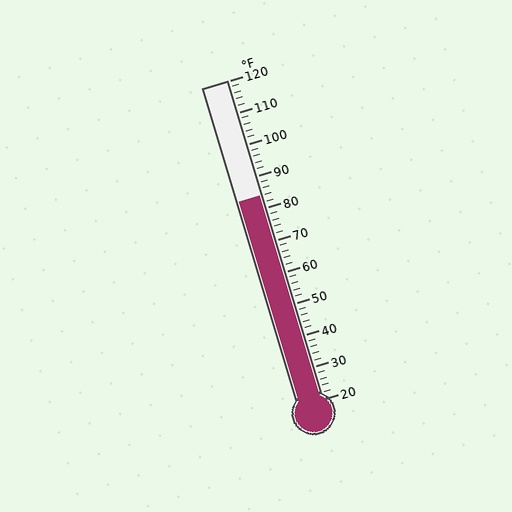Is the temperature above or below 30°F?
The temperature is above 30°F.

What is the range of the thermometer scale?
The thermometer scale ranges from 20°F to 120°F.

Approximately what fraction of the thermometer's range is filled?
The thermometer is filled to approximately 65% of its range.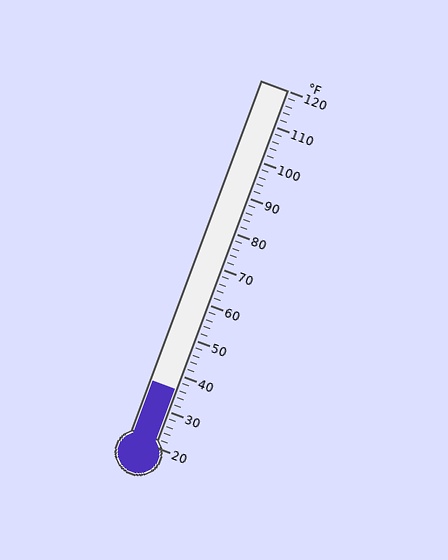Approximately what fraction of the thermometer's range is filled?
The thermometer is filled to approximately 15% of its range.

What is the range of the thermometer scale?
The thermometer scale ranges from 20°F to 120°F.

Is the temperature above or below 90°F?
The temperature is below 90°F.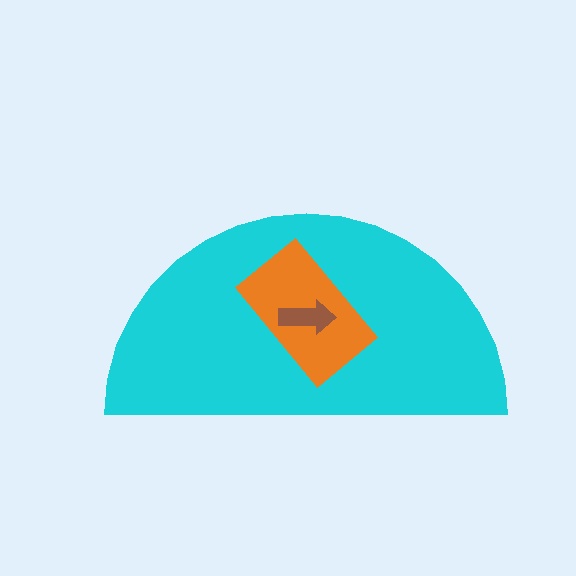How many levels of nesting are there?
3.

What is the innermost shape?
The brown arrow.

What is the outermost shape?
The cyan semicircle.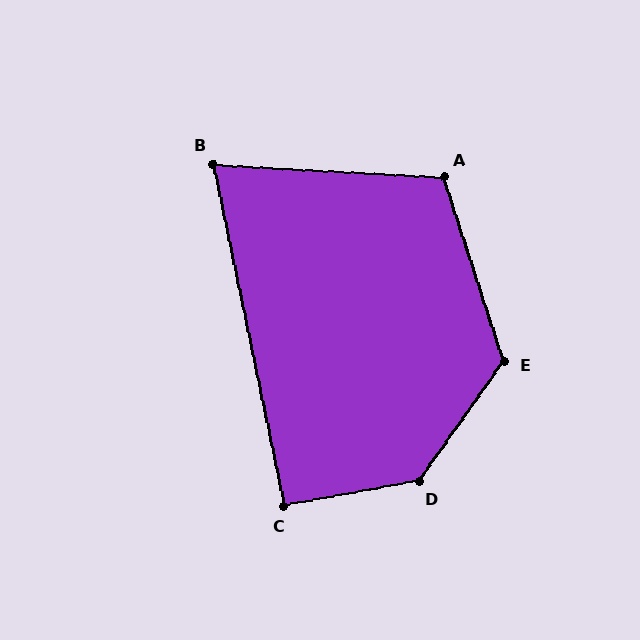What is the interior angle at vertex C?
Approximately 91 degrees (approximately right).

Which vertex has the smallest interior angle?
B, at approximately 75 degrees.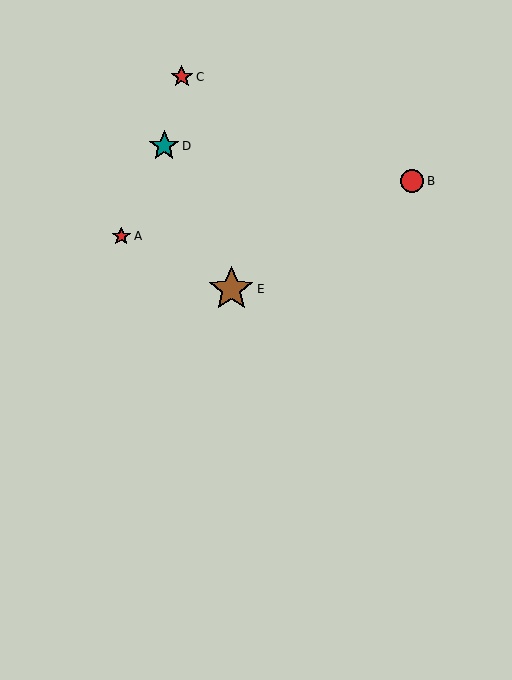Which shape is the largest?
The brown star (labeled E) is the largest.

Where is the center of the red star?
The center of the red star is at (182, 77).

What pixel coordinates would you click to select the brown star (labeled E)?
Click at (231, 289) to select the brown star E.